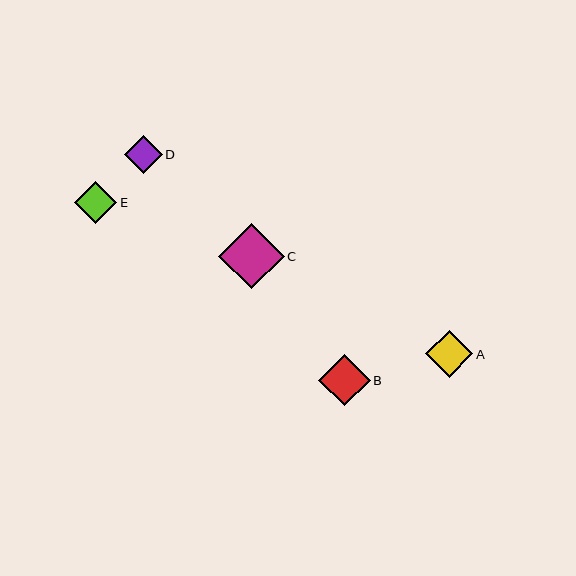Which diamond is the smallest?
Diamond D is the smallest with a size of approximately 38 pixels.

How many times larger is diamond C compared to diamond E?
Diamond C is approximately 1.6 times the size of diamond E.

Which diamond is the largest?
Diamond C is the largest with a size of approximately 66 pixels.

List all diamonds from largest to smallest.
From largest to smallest: C, B, A, E, D.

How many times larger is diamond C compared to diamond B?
Diamond C is approximately 1.3 times the size of diamond B.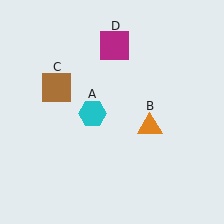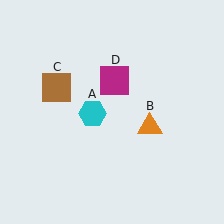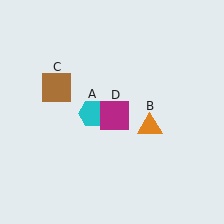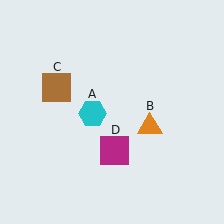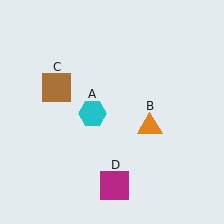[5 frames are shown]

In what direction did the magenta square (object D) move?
The magenta square (object D) moved down.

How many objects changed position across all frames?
1 object changed position: magenta square (object D).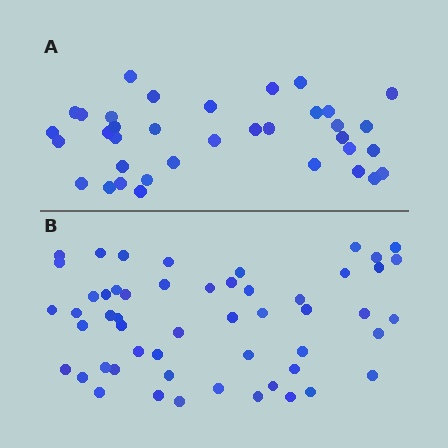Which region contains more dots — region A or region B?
Region B (the bottom region) has more dots.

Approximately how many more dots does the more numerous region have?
Region B has approximately 15 more dots than region A.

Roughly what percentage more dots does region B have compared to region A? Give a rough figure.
About 45% more.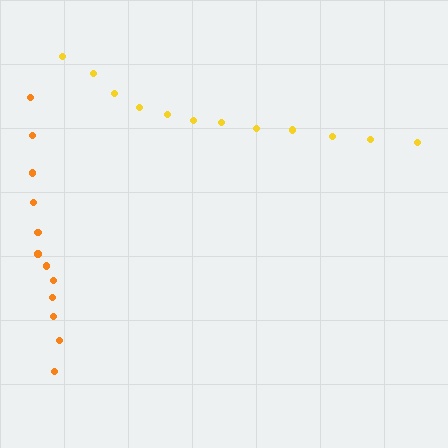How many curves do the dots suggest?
There are 2 distinct paths.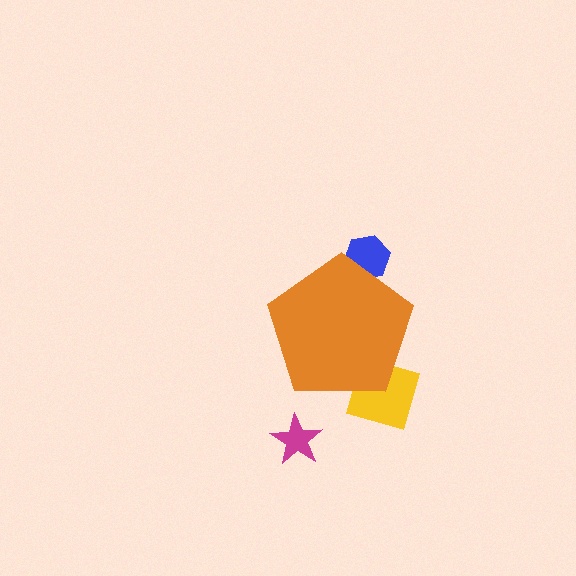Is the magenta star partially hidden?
No, the magenta star is fully visible.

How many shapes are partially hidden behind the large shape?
2 shapes are partially hidden.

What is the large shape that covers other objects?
An orange pentagon.